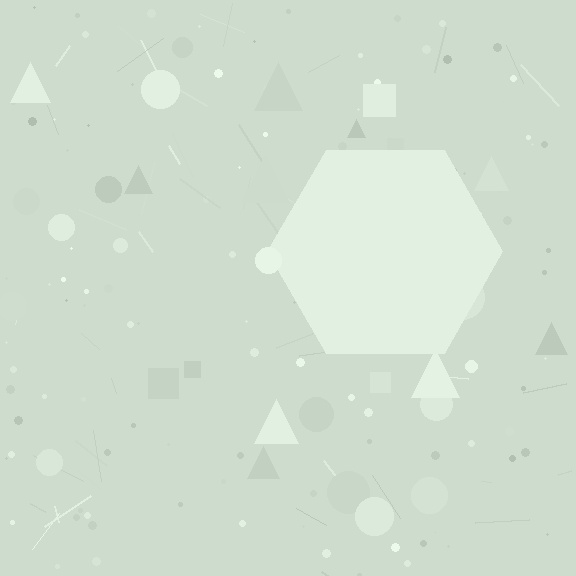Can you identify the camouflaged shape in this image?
The camouflaged shape is a hexagon.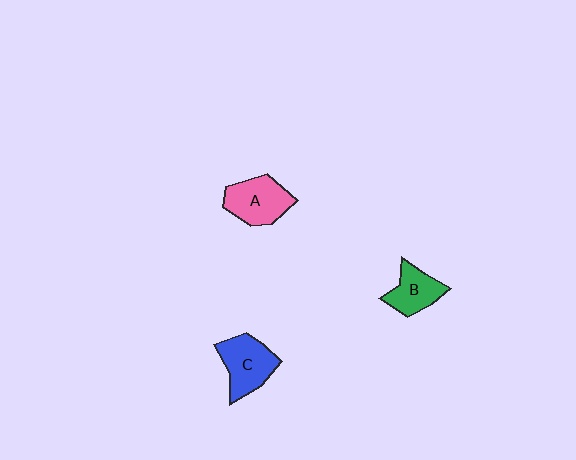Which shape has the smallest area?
Shape B (green).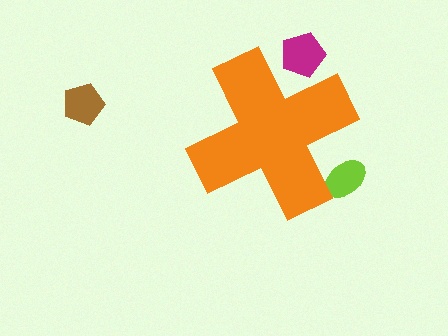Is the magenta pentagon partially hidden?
Yes, the magenta pentagon is partially hidden behind the orange cross.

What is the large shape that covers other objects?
An orange cross.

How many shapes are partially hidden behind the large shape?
2 shapes are partially hidden.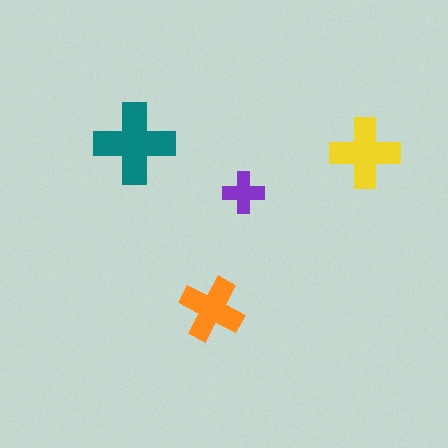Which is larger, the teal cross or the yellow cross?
The teal one.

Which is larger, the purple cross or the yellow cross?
The yellow one.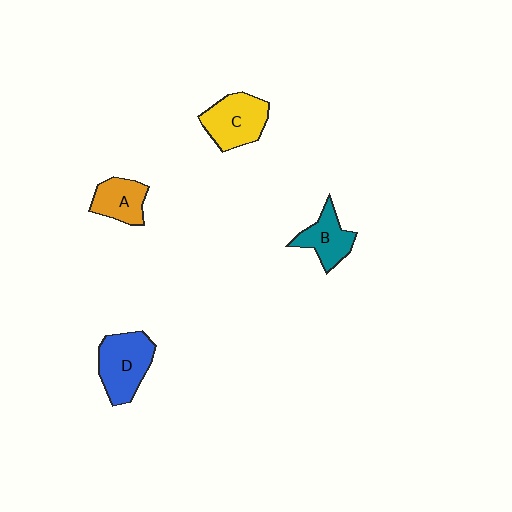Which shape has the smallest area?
Shape A (orange).